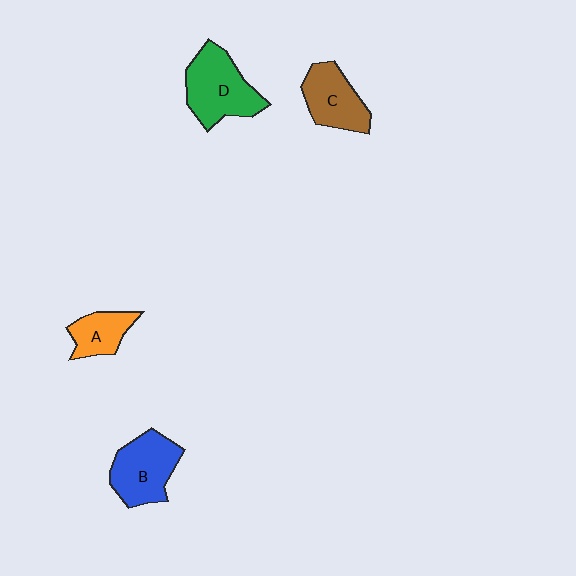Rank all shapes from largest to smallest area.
From largest to smallest: D (green), B (blue), C (brown), A (orange).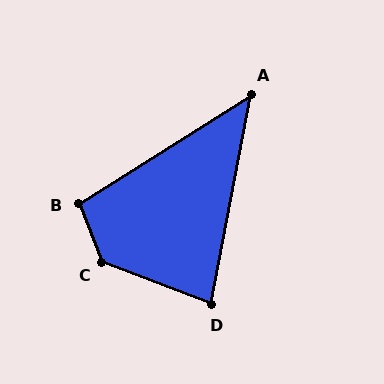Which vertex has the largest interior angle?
C, at approximately 133 degrees.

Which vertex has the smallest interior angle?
A, at approximately 47 degrees.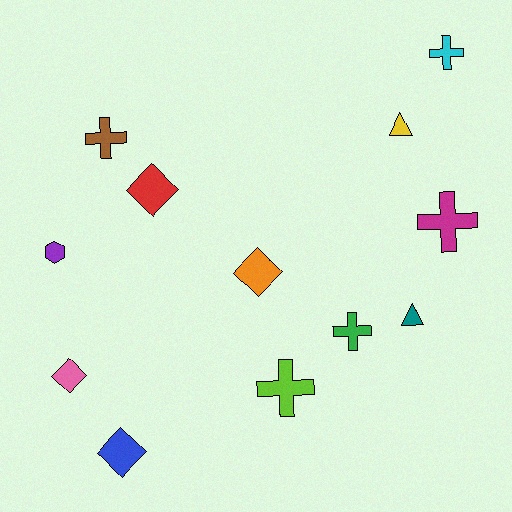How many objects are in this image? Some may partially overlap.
There are 12 objects.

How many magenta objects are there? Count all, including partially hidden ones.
There is 1 magenta object.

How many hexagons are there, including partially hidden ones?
There is 1 hexagon.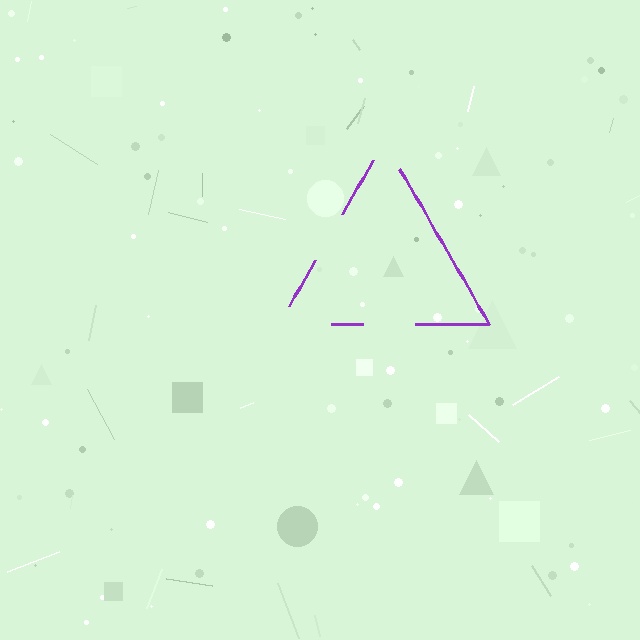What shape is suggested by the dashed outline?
The dashed outline suggests a triangle.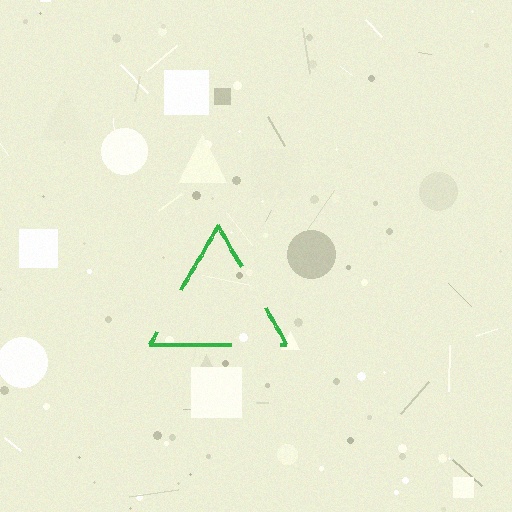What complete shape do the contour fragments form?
The contour fragments form a triangle.